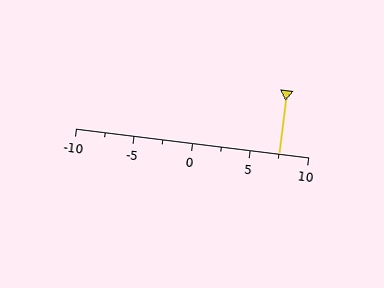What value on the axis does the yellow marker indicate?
The marker indicates approximately 7.5.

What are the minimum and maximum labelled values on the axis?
The axis runs from -10 to 10.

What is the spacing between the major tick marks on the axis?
The major ticks are spaced 5 apart.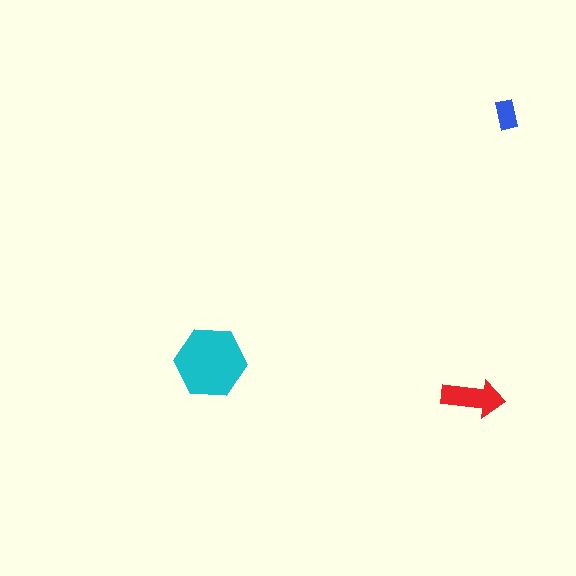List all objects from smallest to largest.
The blue rectangle, the red arrow, the cyan hexagon.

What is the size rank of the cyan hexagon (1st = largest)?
1st.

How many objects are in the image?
There are 3 objects in the image.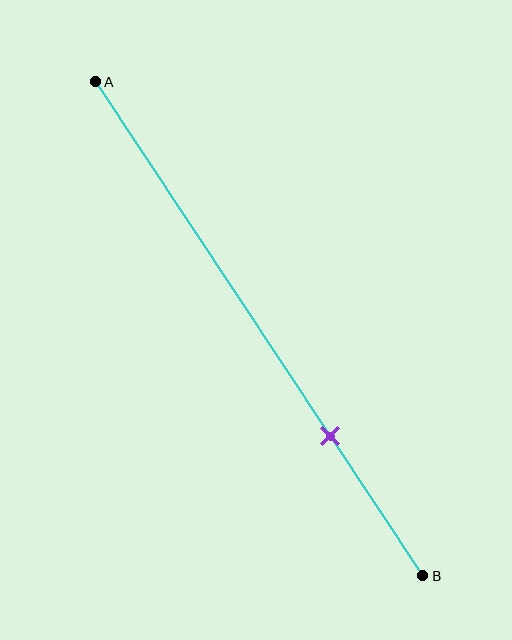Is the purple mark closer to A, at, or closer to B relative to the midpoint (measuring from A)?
The purple mark is closer to point B than the midpoint of segment AB.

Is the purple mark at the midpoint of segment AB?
No, the mark is at about 70% from A, not at the 50% midpoint.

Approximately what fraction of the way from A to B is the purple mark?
The purple mark is approximately 70% of the way from A to B.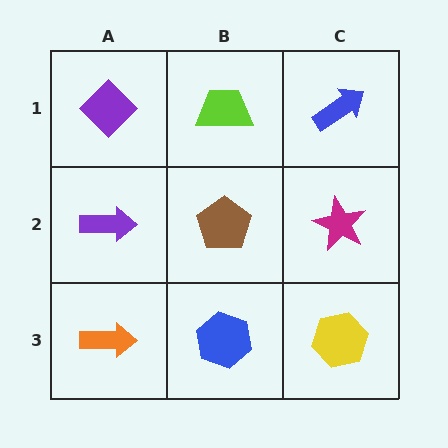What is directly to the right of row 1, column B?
A blue arrow.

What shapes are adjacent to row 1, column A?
A purple arrow (row 2, column A), a lime trapezoid (row 1, column B).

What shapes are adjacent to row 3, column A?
A purple arrow (row 2, column A), a blue hexagon (row 3, column B).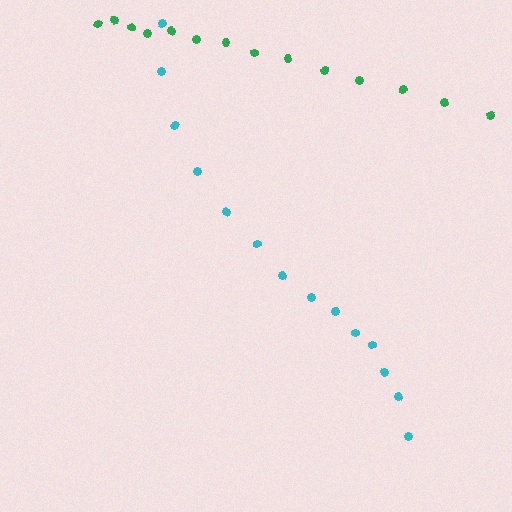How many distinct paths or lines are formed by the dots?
There are 2 distinct paths.